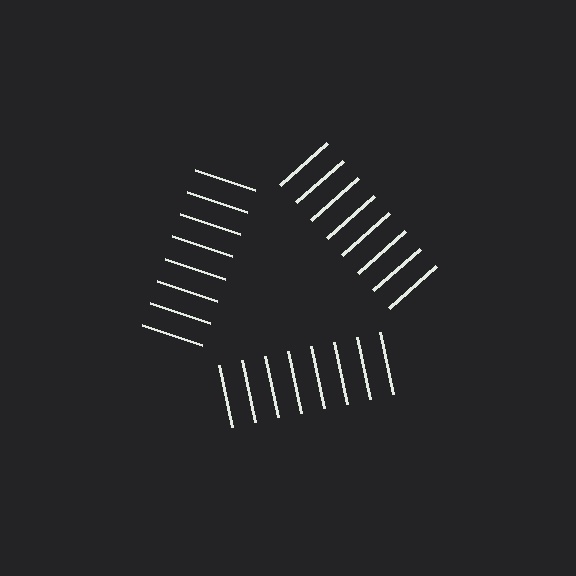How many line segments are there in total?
24 — 8 along each of the 3 edges.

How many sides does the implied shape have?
3 sides — the line-ends trace a triangle.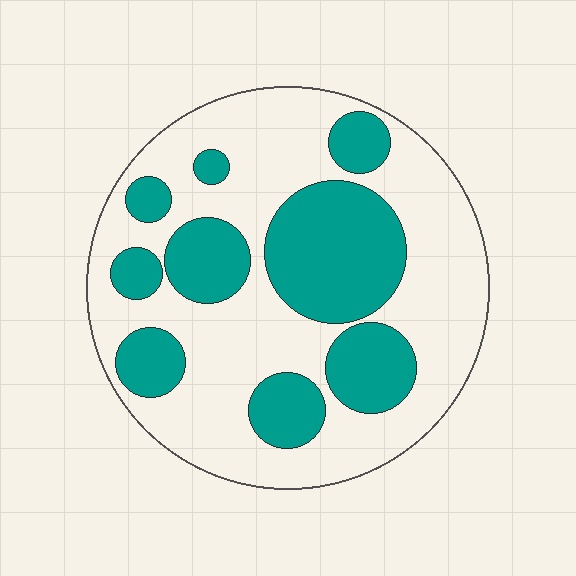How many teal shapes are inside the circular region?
9.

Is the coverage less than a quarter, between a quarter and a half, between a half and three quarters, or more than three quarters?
Between a quarter and a half.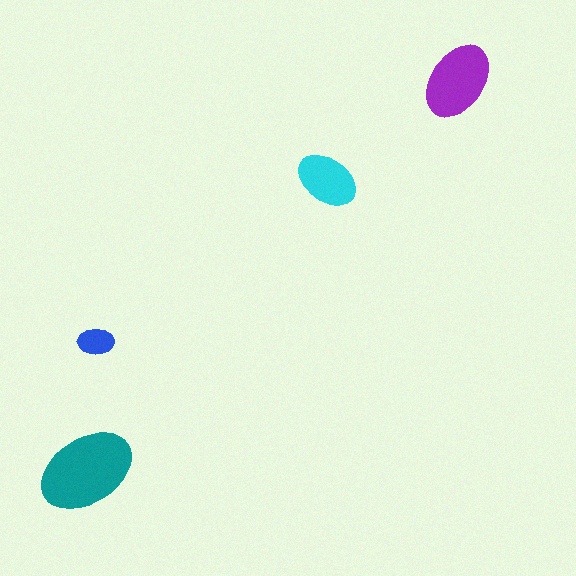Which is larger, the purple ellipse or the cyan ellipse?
The purple one.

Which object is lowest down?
The teal ellipse is bottommost.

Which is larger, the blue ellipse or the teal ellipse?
The teal one.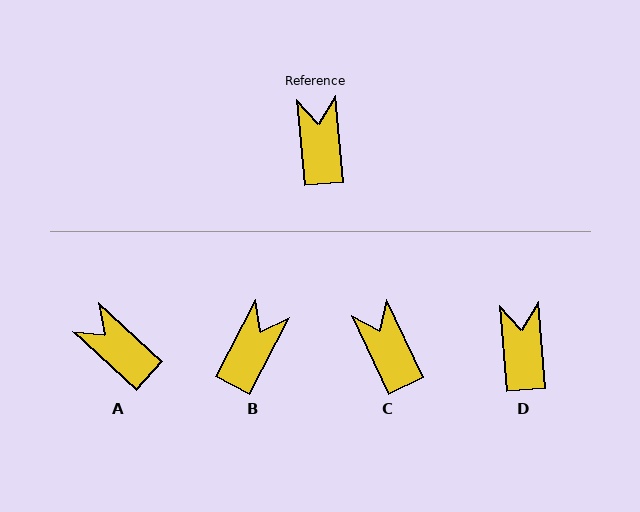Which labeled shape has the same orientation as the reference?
D.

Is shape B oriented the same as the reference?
No, it is off by about 32 degrees.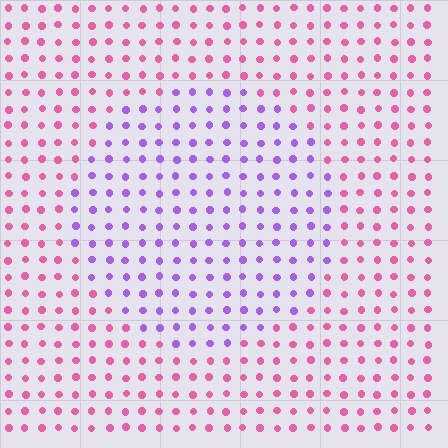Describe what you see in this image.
The image is filled with small pink elements in a uniform arrangement. A circle-shaped region is visible where the elements are tinted to a slightly different hue, forming a subtle color boundary.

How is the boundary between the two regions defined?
The boundary is defined purely by a slight shift in hue (about 55 degrees). Spacing, size, and orientation are identical on both sides.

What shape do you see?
I see a circle.